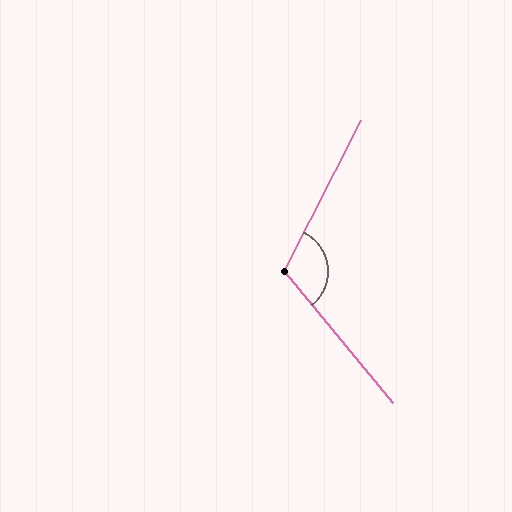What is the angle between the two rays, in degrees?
Approximately 113 degrees.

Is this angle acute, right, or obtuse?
It is obtuse.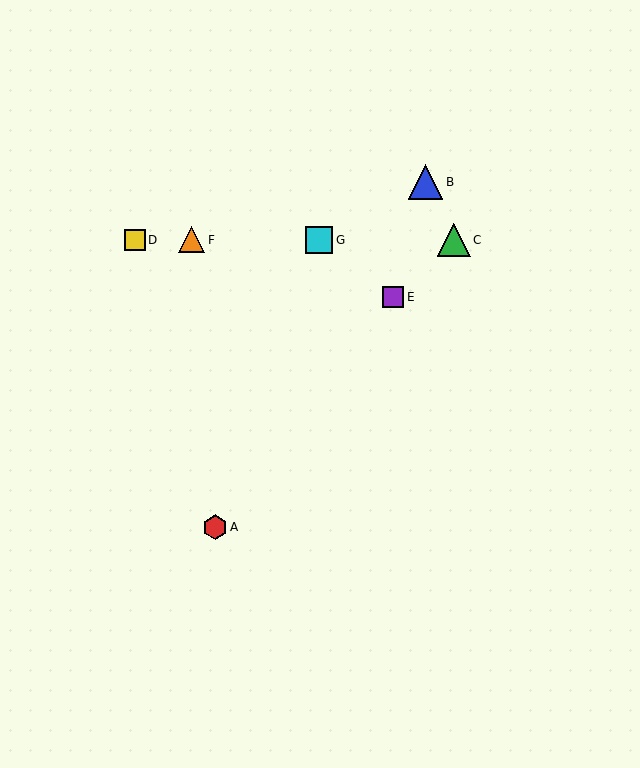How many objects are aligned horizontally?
4 objects (C, D, F, G) are aligned horizontally.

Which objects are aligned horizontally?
Objects C, D, F, G are aligned horizontally.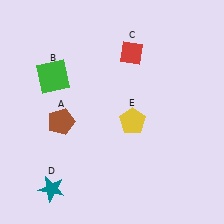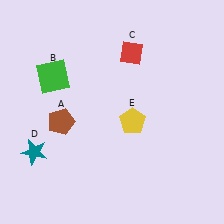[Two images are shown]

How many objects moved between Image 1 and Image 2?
1 object moved between the two images.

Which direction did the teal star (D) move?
The teal star (D) moved up.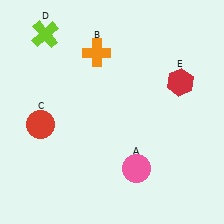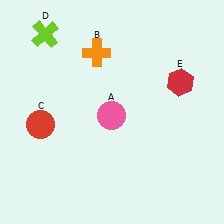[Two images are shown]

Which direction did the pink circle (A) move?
The pink circle (A) moved up.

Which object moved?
The pink circle (A) moved up.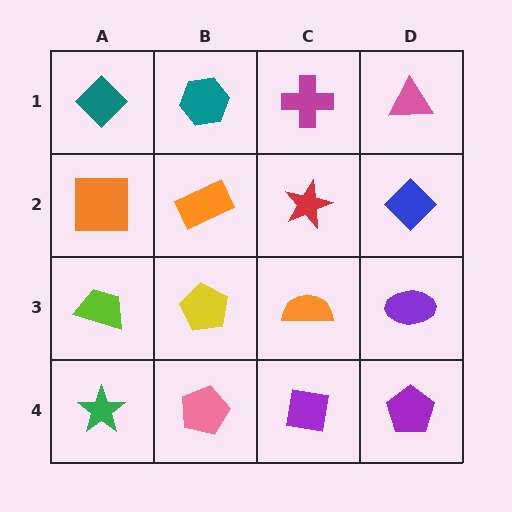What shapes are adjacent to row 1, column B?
An orange rectangle (row 2, column B), a teal diamond (row 1, column A), a magenta cross (row 1, column C).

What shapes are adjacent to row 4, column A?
A lime trapezoid (row 3, column A), a pink pentagon (row 4, column B).